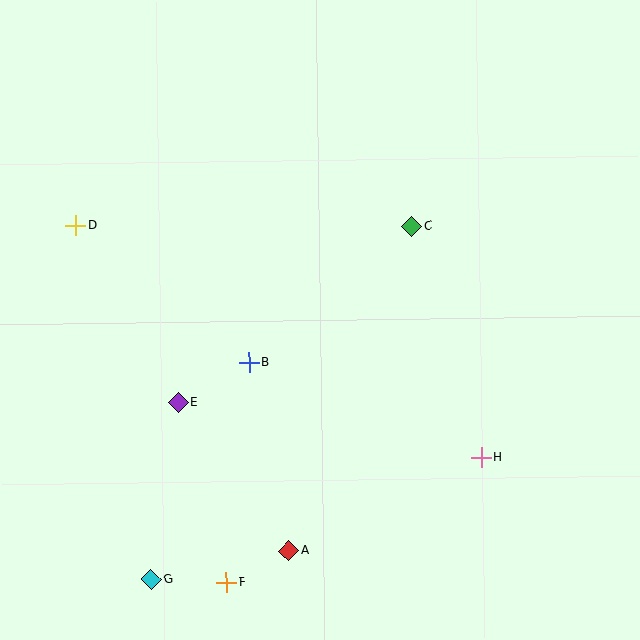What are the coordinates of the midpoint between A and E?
The midpoint between A and E is at (233, 476).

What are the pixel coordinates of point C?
Point C is at (411, 226).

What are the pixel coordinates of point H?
Point H is at (481, 457).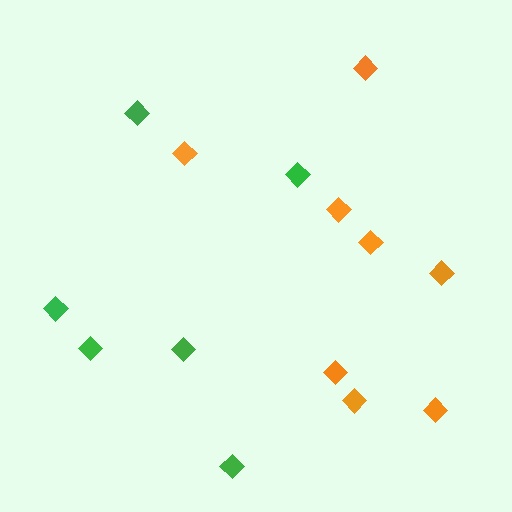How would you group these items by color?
There are 2 groups: one group of green diamonds (6) and one group of orange diamonds (8).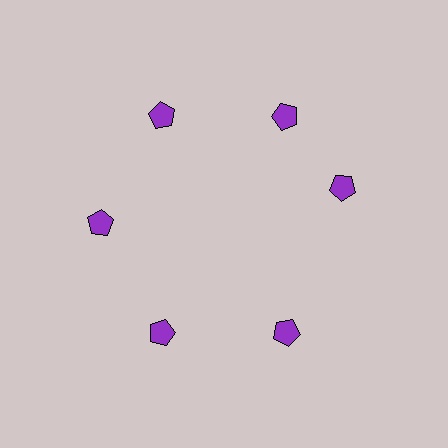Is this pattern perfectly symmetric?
No. The 6 purple pentagons are arranged in a ring, but one element near the 3 o'clock position is rotated out of alignment along the ring, breaking the 6-fold rotational symmetry.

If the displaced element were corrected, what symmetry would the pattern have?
It would have 6-fold rotational symmetry — the pattern would map onto itself every 60 degrees.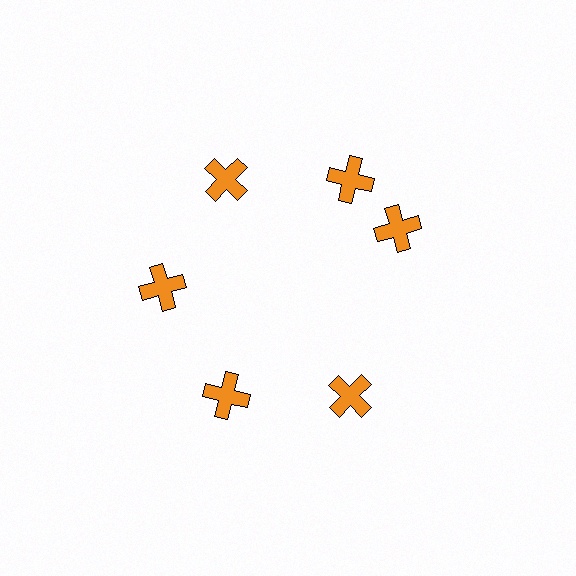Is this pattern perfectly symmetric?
No. The 6 orange crosses are arranged in a ring, but one element near the 3 o'clock position is rotated out of alignment along the ring, breaking the 6-fold rotational symmetry.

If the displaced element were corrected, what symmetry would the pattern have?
It would have 6-fold rotational symmetry — the pattern would map onto itself every 60 degrees.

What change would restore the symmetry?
The symmetry would be restored by rotating it back into even spacing with its neighbors so that all 6 crosses sit at equal angles and equal distance from the center.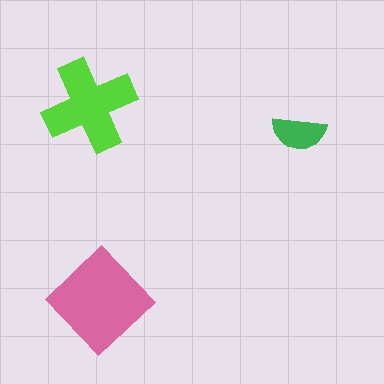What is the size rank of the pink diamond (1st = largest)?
1st.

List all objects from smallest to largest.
The green semicircle, the lime cross, the pink diamond.